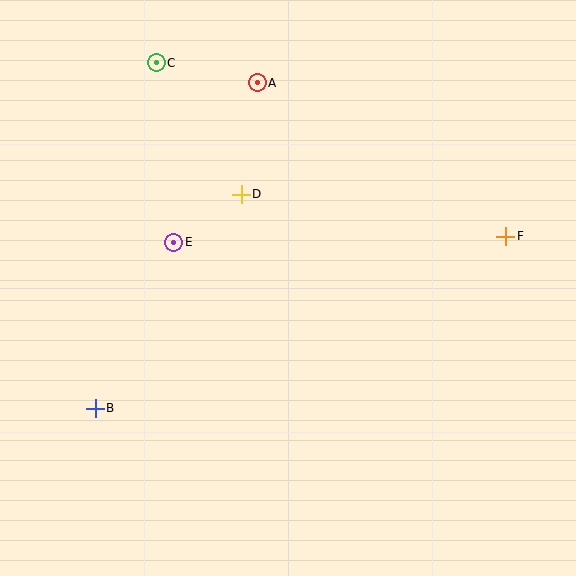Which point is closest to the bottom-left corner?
Point B is closest to the bottom-left corner.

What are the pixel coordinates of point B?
Point B is at (95, 408).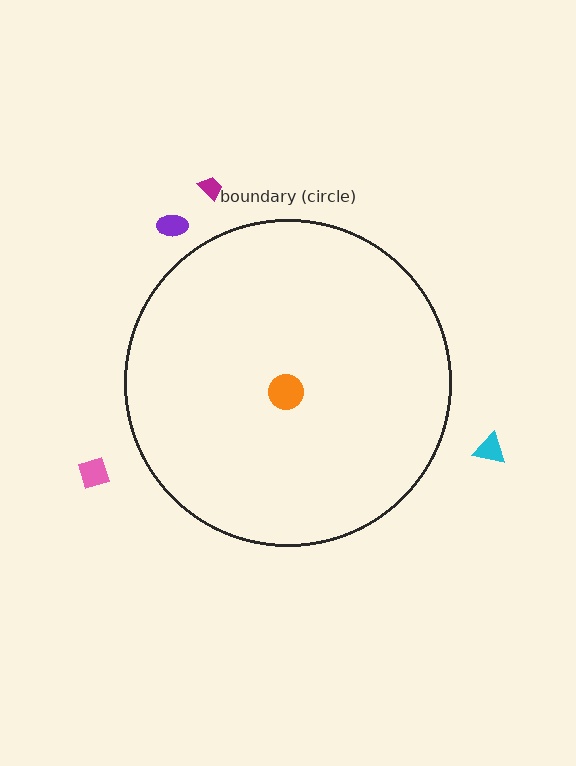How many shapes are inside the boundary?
1 inside, 4 outside.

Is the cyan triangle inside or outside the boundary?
Outside.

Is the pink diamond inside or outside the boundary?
Outside.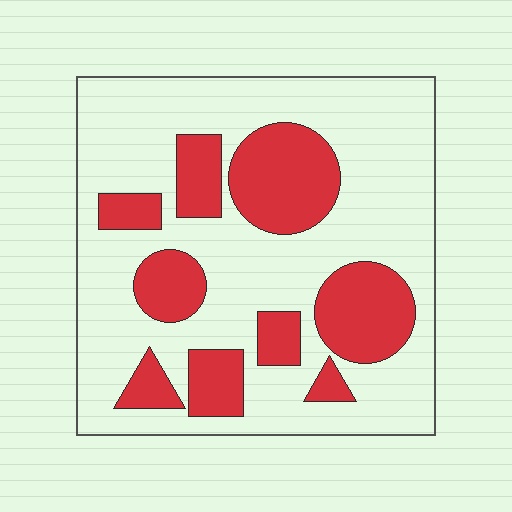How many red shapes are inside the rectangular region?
9.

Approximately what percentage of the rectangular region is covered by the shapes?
Approximately 30%.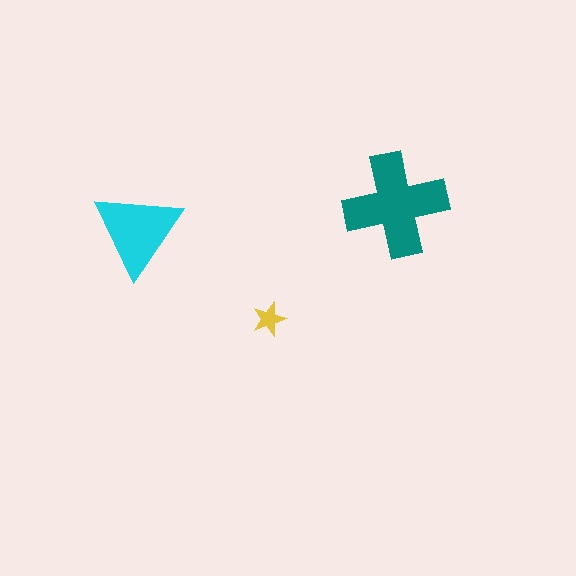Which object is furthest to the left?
The cyan triangle is leftmost.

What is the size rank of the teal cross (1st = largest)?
1st.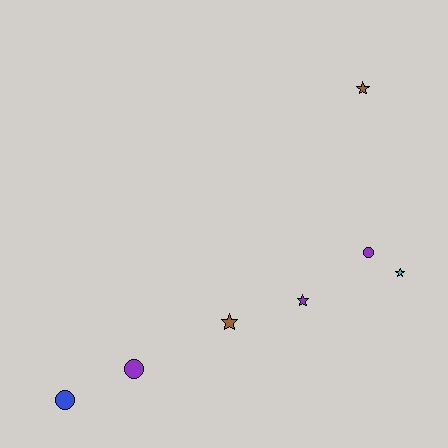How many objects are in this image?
There are 7 objects.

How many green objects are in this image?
There are no green objects.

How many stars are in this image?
There are 4 stars.